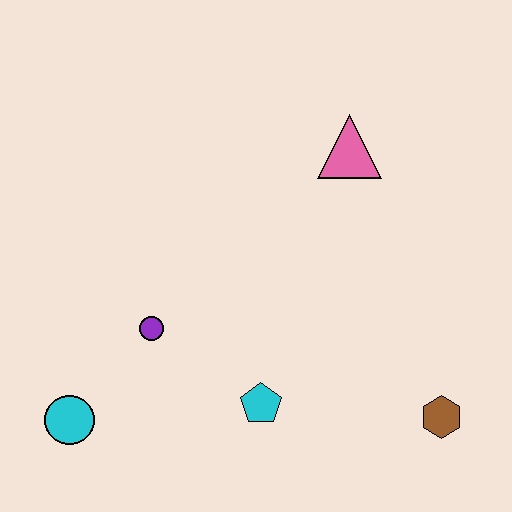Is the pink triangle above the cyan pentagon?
Yes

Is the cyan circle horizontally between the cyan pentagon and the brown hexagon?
No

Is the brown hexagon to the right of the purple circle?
Yes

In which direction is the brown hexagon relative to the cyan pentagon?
The brown hexagon is to the right of the cyan pentagon.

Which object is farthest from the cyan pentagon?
The pink triangle is farthest from the cyan pentagon.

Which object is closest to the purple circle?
The cyan circle is closest to the purple circle.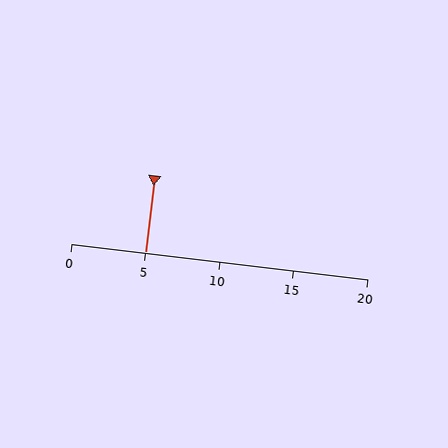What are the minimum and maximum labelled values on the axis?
The axis runs from 0 to 20.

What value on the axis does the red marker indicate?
The marker indicates approximately 5.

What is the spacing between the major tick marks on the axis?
The major ticks are spaced 5 apart.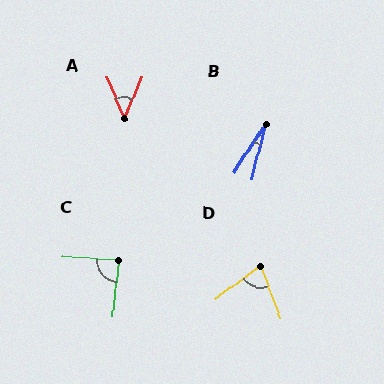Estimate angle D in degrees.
Approximately 73 degrees.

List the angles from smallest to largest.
B (19°), A (46°), D (73°), C (87°).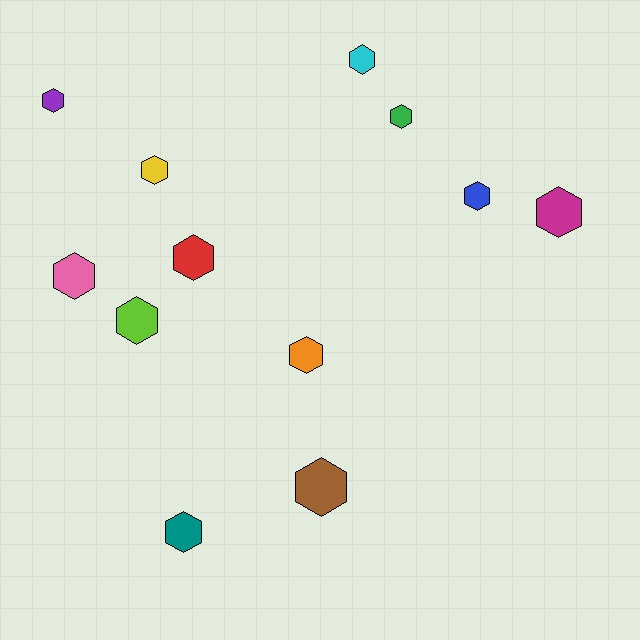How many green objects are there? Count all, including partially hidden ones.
There is 1 green object.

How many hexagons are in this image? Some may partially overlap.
There are 12 hexagons.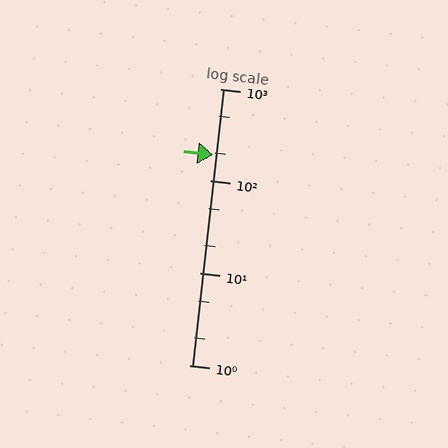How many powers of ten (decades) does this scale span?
The scale spans 3 decades, from 1 to 1000.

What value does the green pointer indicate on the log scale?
The pointer indicates approximately 190.